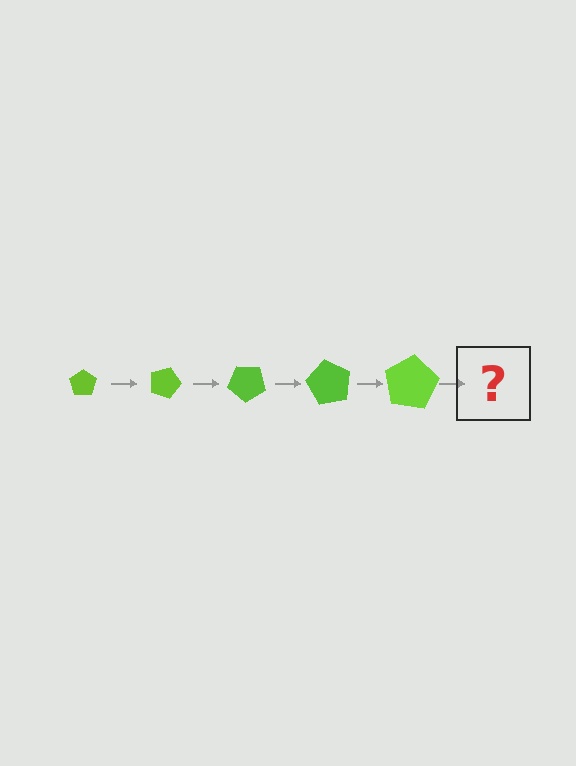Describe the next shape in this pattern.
It should be a pentagon, larger than the previous one and rotated 100 degrees from the start.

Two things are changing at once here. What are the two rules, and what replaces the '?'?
The two rules are that the pentagon grows larger each step and it rotates 20 degrees each step. The '?' should be a pentagon, larger than the previous one and rotated 100 degrees from the start.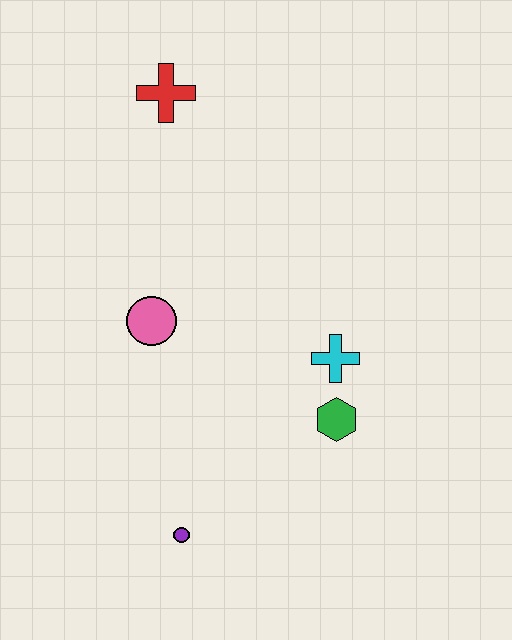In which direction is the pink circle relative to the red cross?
The pink circle is below the red cross.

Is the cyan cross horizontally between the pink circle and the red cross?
No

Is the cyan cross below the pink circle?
Yes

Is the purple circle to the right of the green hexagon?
No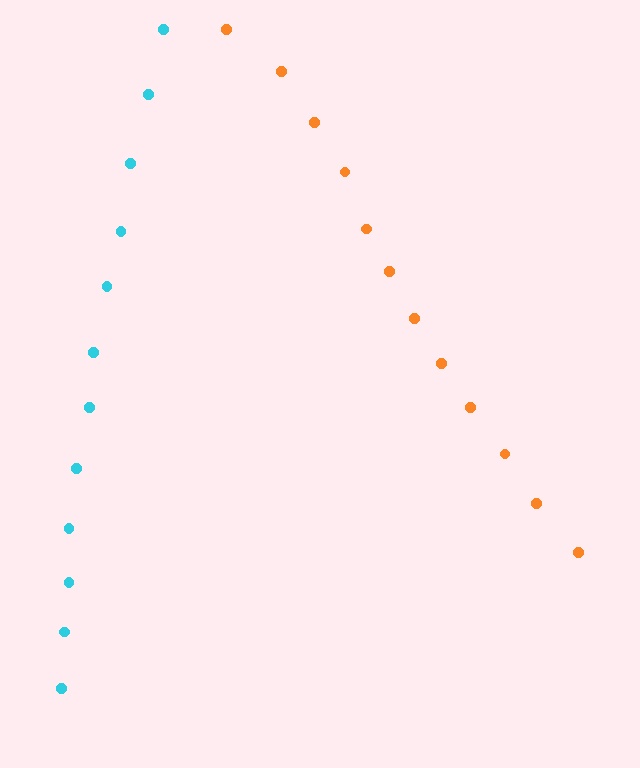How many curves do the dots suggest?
There are 2 distinct paths.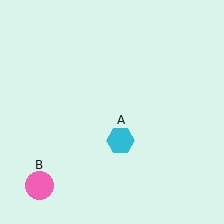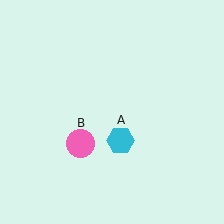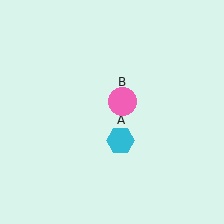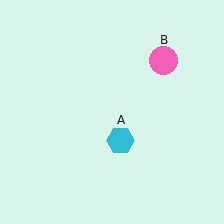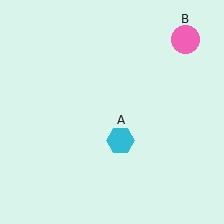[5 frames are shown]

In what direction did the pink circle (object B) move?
The pink circle (object B) moved up and to the right.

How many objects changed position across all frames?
1 object changed position: pink circle (object B).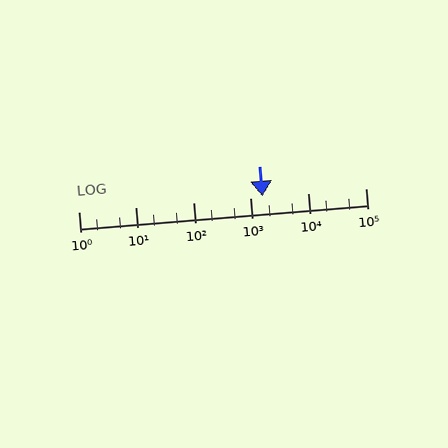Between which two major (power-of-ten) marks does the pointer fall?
The pointer is between 1000 and 10000.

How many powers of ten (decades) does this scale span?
The scale spans 5 decades, from 1 to 100000.